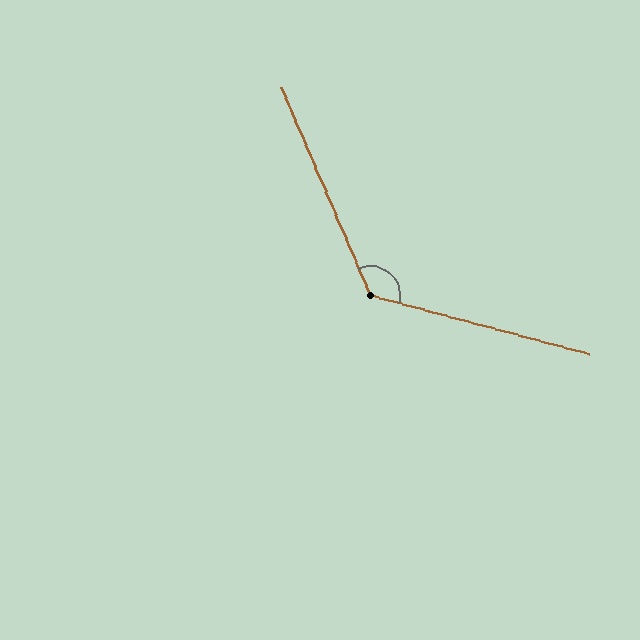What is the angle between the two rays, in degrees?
Approximately 128 degrees.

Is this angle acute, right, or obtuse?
It is obtuse.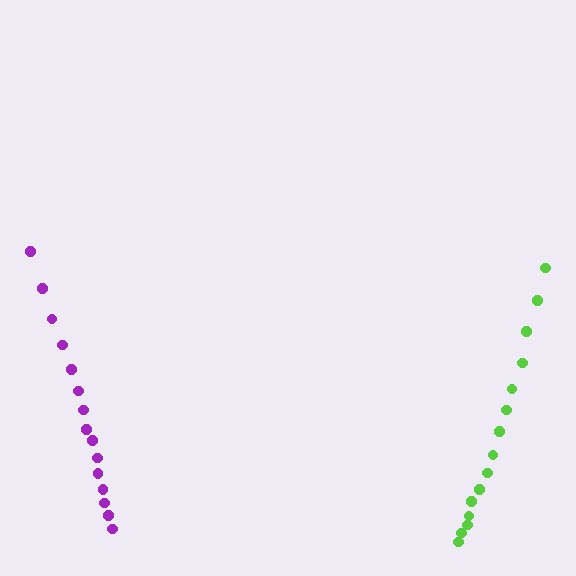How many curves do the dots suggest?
There are 2 distinct paths.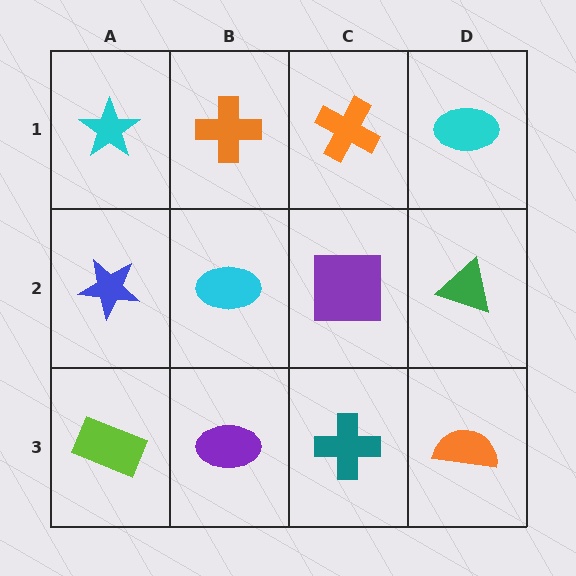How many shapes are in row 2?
4 shapes.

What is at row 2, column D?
A green triangle.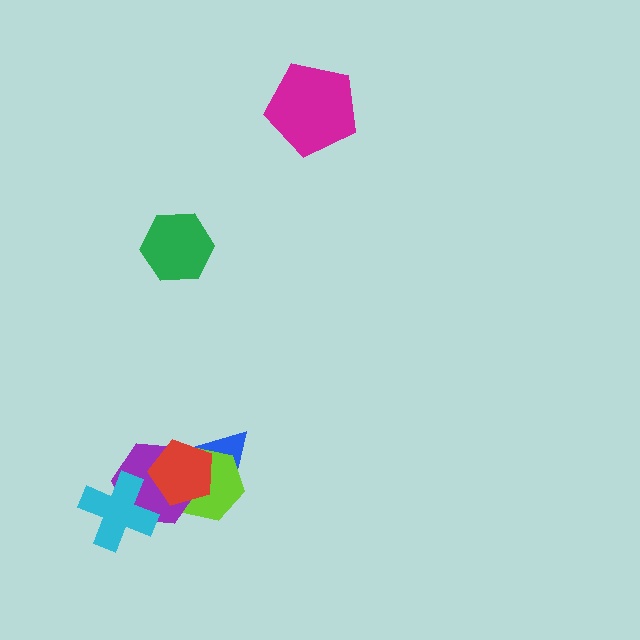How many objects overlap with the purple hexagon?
4 objects overlap with the purple hexagon.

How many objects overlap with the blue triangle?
3 objects overlap with the blue triangle.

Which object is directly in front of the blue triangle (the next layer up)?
The lime hexagon is directly in front of the blue triangle.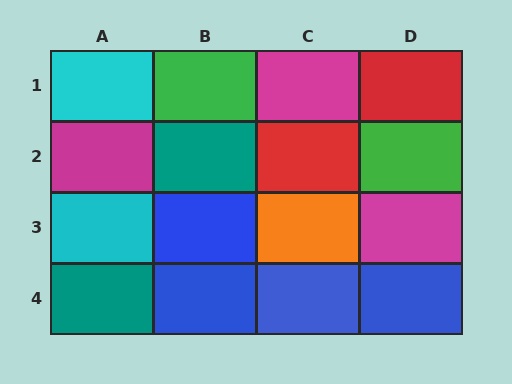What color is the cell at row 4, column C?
Blue.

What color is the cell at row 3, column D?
Magenta.